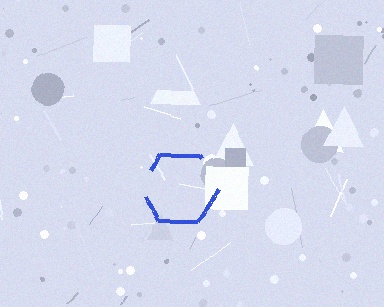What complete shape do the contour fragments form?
The contour fragments form a hexagon.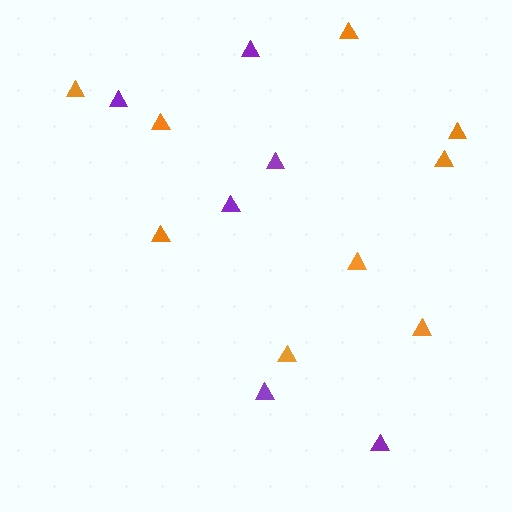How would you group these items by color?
There are 2 groups: one group of orange triangles (9) and one group of purple triangles (6).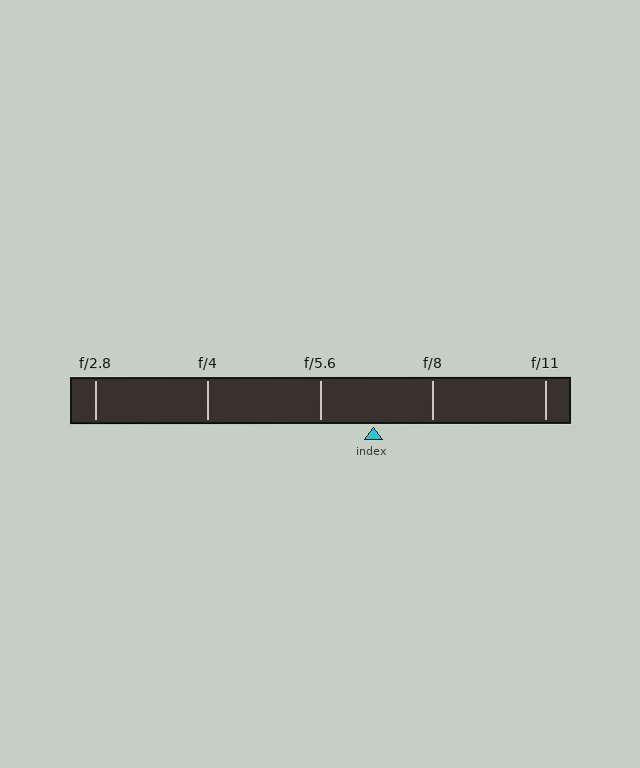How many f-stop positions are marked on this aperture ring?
There are 5 f-stop positions marked.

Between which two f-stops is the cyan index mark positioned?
The index mark is between f/5.6 and f/8.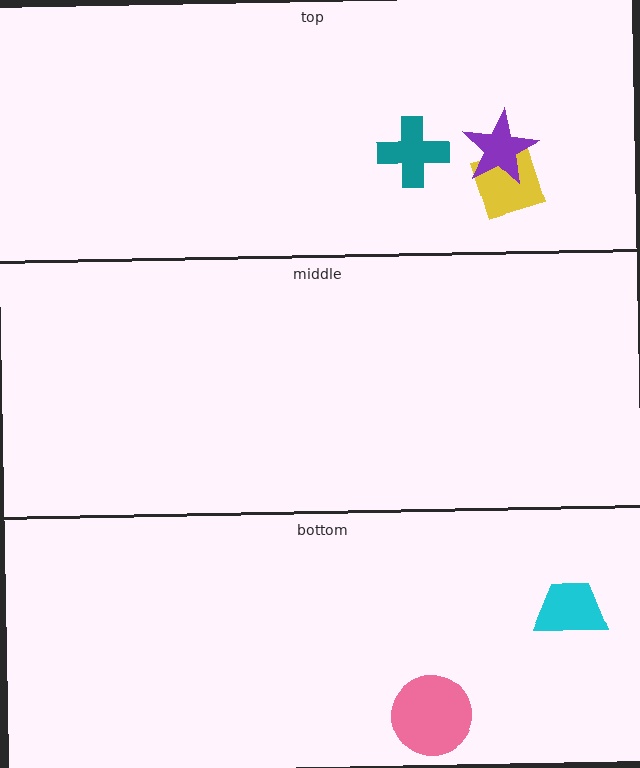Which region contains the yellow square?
The top region.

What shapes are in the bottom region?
The pink circle, the cyan trapezoid.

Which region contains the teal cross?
The top region.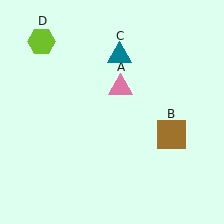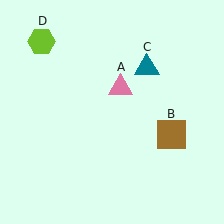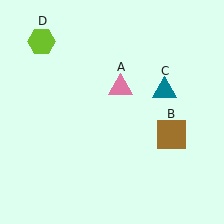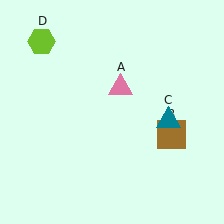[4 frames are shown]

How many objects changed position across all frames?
1 object changed position: teal triangle (object C).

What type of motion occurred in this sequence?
The teal triangle (object C) rotated clockwise around the center of the scene.